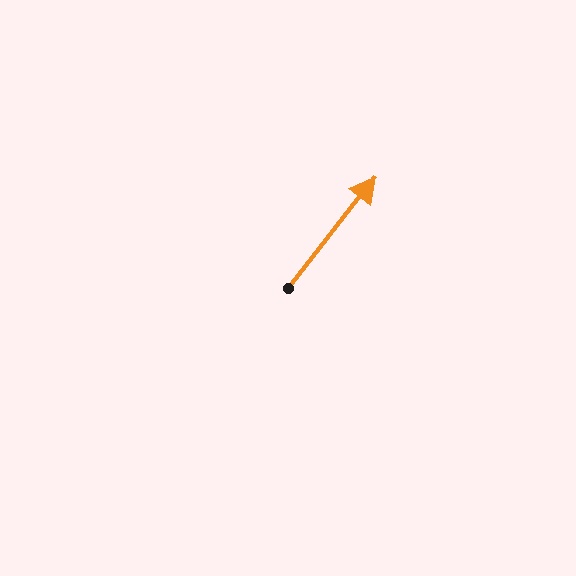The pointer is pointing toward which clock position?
Roughly 1 o'clock.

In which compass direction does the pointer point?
Northeast.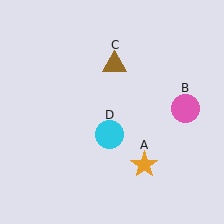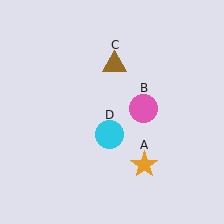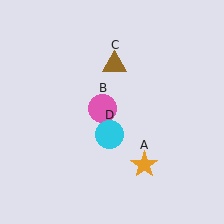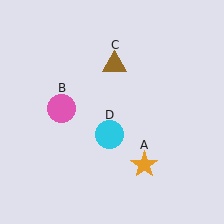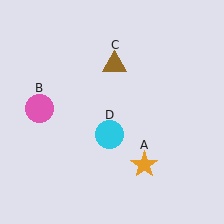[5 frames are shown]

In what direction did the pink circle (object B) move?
The pink circle (object B) moved left.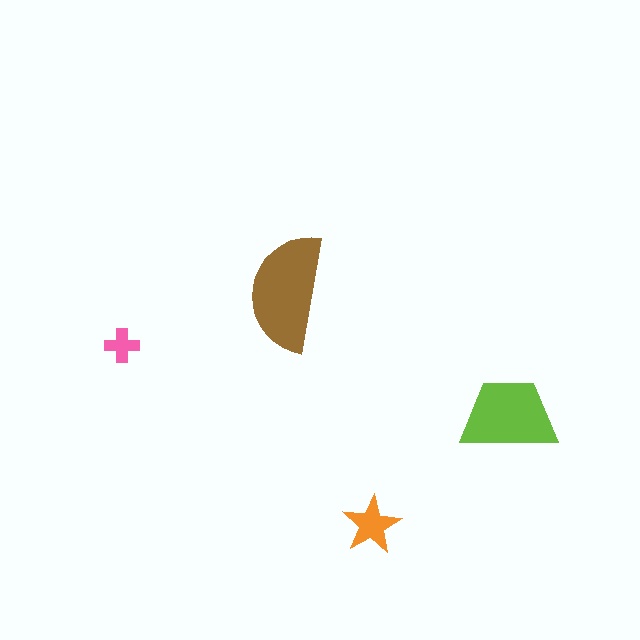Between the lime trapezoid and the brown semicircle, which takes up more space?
The brown semicircle.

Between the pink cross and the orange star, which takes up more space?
The orange star.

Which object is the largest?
The brown semicircle.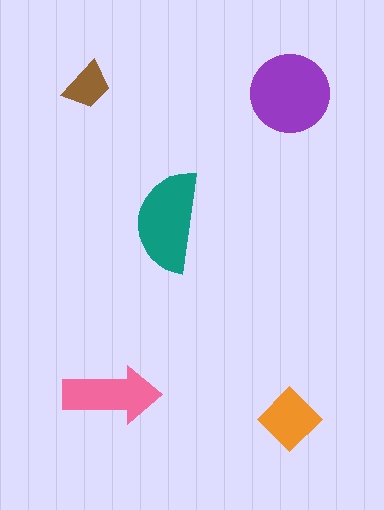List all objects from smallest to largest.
The brown trapezoid, the orange diamond, the pink arrow, the teal semicircle, the purple circle.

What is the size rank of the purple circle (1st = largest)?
1st.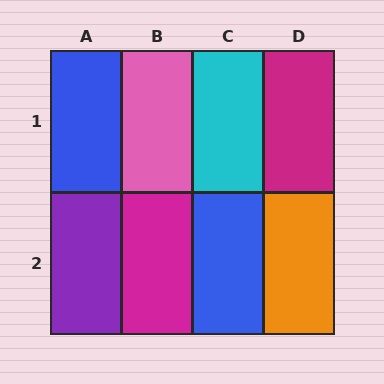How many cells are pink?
1 cell is pink.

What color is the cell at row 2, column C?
Blue.